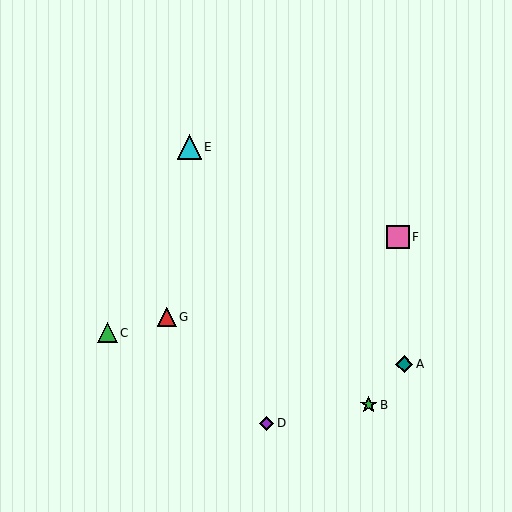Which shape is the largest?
The cyan triangle (labeled E) is the largest.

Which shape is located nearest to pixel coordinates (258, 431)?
The purple diamond (labeled D) at (267, 423) is nearest to that location.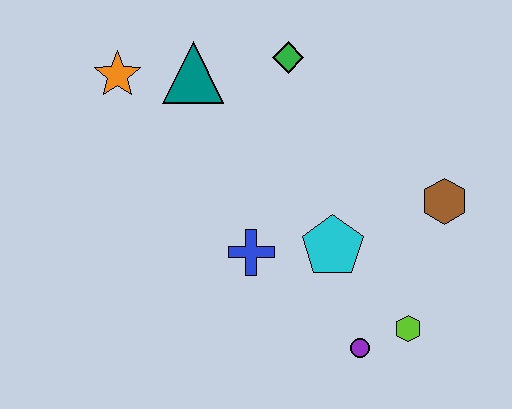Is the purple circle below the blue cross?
Yes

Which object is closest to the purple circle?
The lime hexagon is closest to the purple circle.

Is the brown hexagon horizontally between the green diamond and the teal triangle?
No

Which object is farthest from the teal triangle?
The lime hexagon is farthest from the teal triangle.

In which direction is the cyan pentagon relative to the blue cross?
The cyan pentagon is to the right of the blue cross.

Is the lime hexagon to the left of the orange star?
No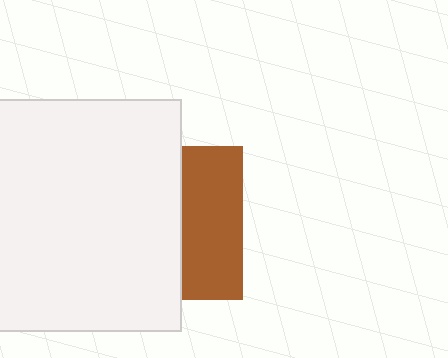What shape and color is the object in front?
The object in front is a white square.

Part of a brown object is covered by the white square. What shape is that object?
It is a square.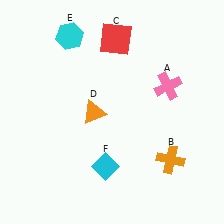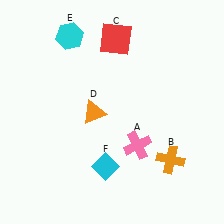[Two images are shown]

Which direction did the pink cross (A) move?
The pink cross (A) moved down.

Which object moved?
The pink cross (A) moved down.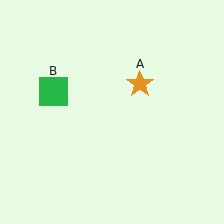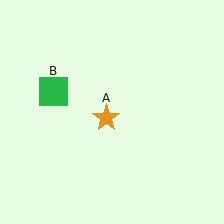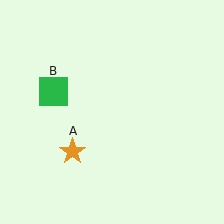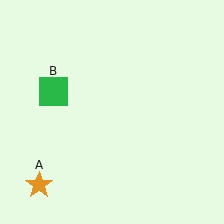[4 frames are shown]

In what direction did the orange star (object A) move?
The orange star (object A) moved down and to the left.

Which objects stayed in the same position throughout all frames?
Green square (object B) remained stationary.